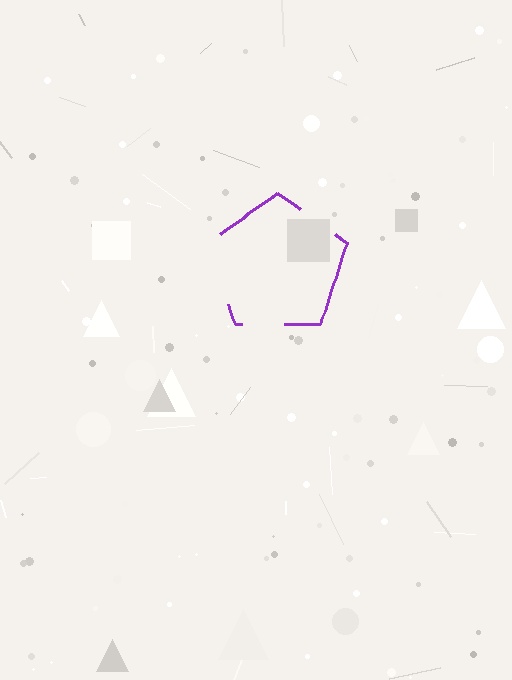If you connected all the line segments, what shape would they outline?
They would outline a pentagon.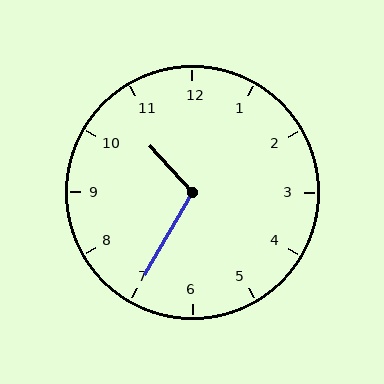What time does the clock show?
10:35.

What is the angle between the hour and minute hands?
Approximately 108 degrees.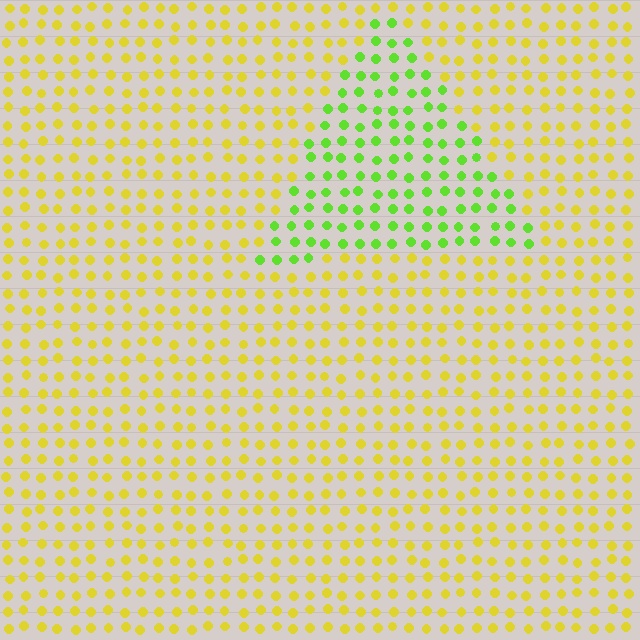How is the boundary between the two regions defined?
The boundary is defined purely by a slight shift in hue (about 48 degrees). Spacing, size, and orientation are identical on both sides.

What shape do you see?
I see a triangle.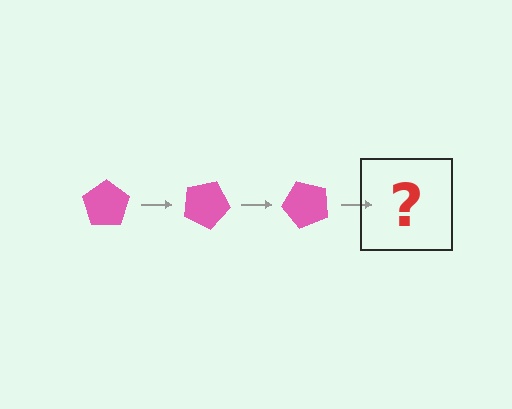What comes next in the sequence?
The next element should be a pink pentagon rotated 75 degrees.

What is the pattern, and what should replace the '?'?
The pattern is that the pentagon rotates 25 degrees each step. The '?' should be a pink pentagon rotated 75 degrees.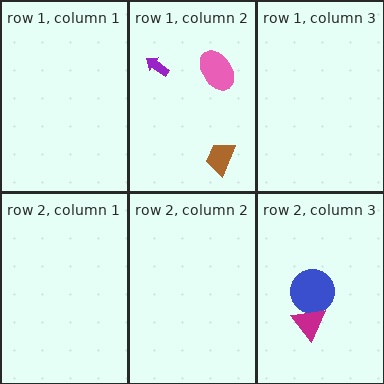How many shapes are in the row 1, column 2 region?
3.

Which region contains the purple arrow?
The row 1, column 2 region.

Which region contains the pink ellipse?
The row 1, column 2 region.